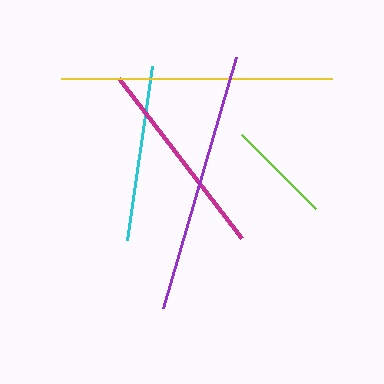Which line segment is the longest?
The yellow line is the longest at approximately 270 pixels.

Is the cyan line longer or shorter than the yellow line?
The yellow line is longer than the cyan line.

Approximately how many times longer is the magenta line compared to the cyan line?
The magenta line is approximately 1.1 times the length of the cyan line.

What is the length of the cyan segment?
The cyan segment is approximately 176 pixels long.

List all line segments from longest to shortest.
From longest to shortest: yellow, purple, magenta, cyan, lime.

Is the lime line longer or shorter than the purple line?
The purple line is longer than the lime line.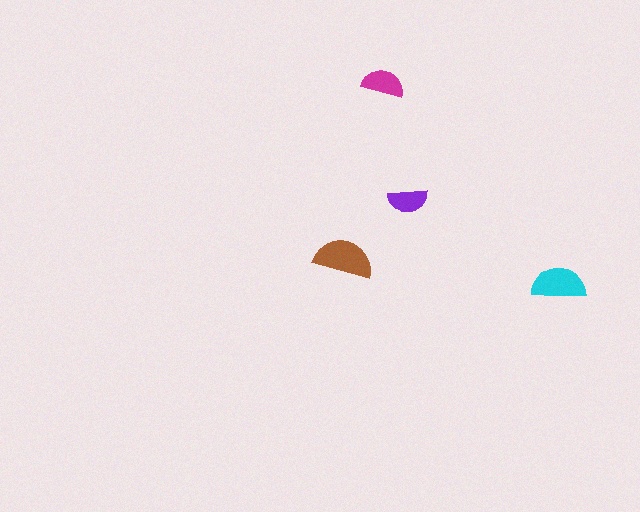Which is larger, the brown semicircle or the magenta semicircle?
The brown one.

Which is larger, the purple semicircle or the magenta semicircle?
The magenta one.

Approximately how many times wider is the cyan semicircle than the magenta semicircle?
About 1.5 times wider.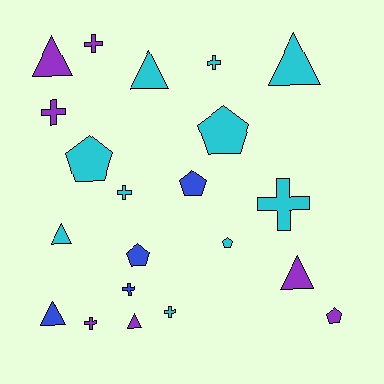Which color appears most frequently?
Cyan, with 10 objects.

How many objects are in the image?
There are 21 objects.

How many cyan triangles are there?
There are 3 cyan triangles.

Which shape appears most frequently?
Cross, with 8 objects.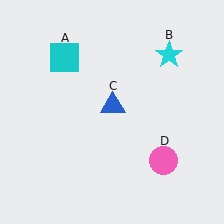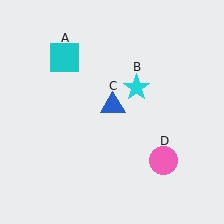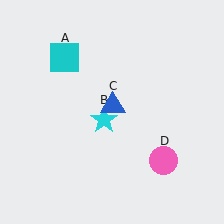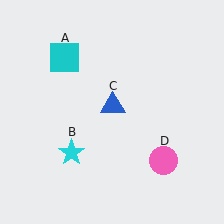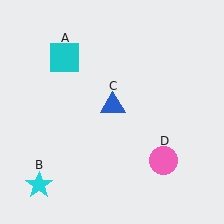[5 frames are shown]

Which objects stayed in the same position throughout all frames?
Cyan square (object A) and blue triangle (object C) and pink circle (object D) remained stationary.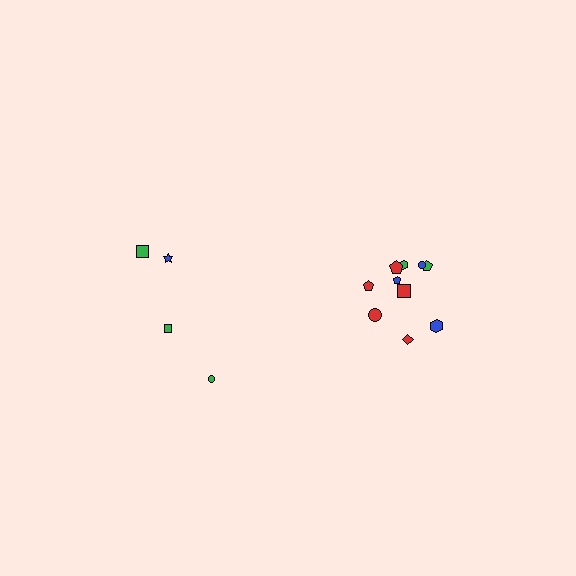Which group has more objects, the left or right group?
The right group.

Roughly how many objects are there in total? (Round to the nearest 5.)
Roughly 15 objects in total.